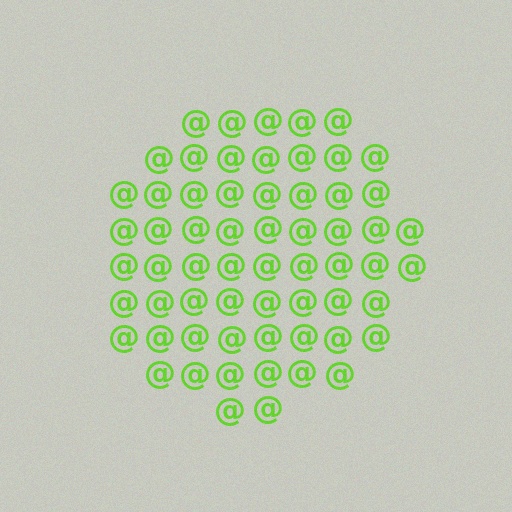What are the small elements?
The small elements are at signs.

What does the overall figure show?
The overall figure shows a circle.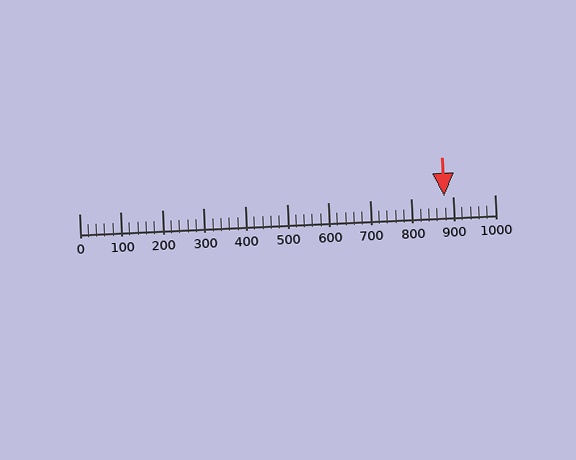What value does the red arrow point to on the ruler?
The red arrow points to approximately 878.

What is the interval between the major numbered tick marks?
The major tick marks are spaced 100 units apart.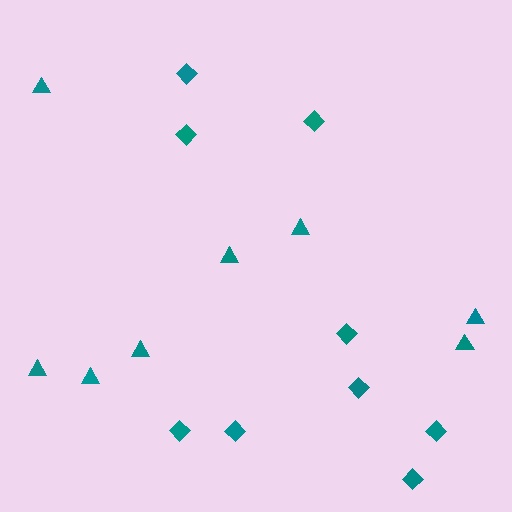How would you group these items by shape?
There are 2 groups: one group of diamonds (9) and one group of triangles (8).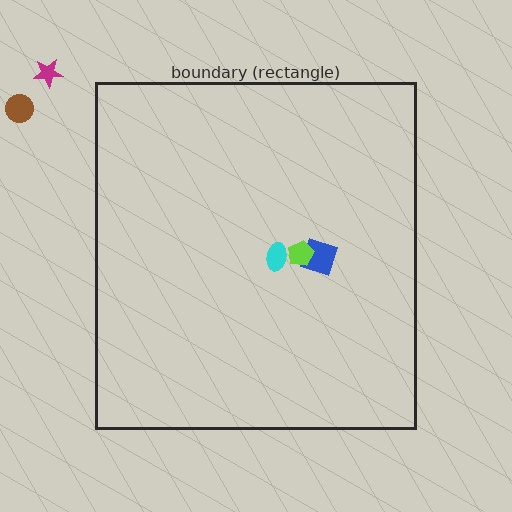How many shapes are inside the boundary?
3 inside, 2 outside.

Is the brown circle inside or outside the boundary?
Outside.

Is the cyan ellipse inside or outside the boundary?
Inside.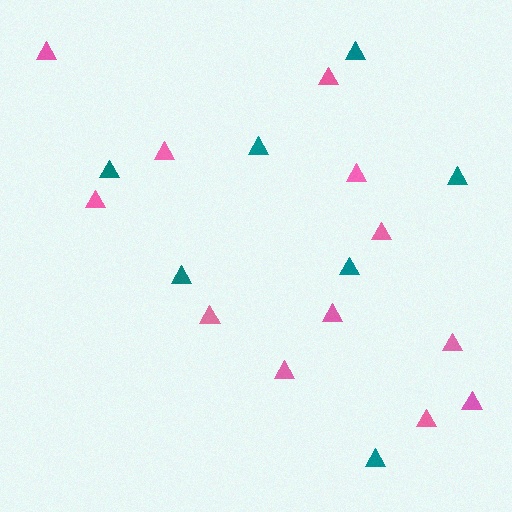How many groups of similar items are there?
There are 2 groups: one group of teal triangles (7) and one group of pink triangles (12).